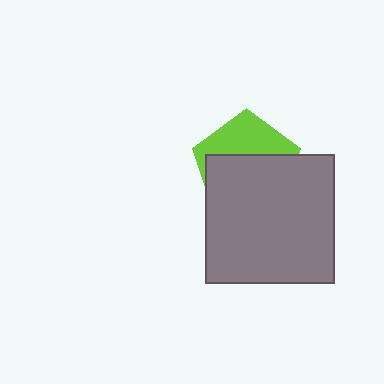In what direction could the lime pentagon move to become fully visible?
The lime pentagon could move up. That would shift it out from behind the gray square entirely.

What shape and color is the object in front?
The object in front is a gray square.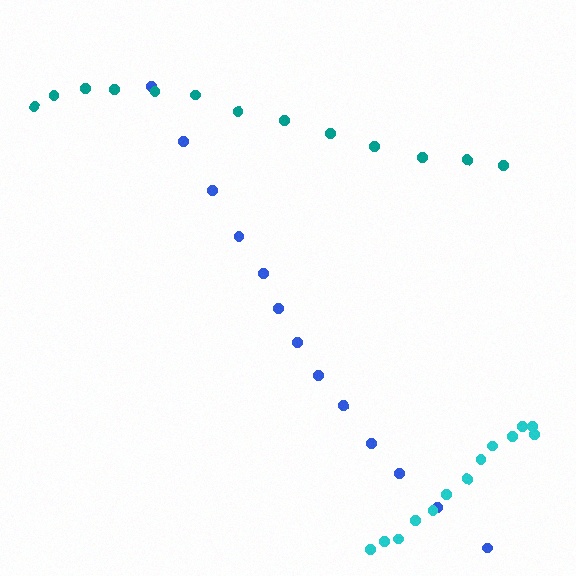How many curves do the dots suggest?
There are 3 distinct paths.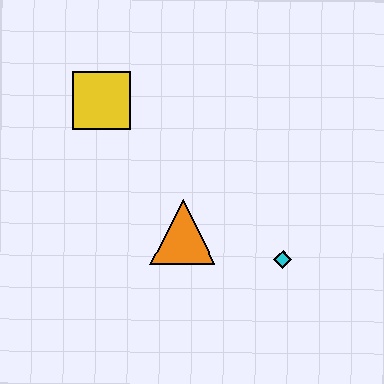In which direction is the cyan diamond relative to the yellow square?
The cyan diamond is to the right of the yellow square.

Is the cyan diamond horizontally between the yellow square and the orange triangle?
No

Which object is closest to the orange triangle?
The cyan diamond is closest to the orange triangle.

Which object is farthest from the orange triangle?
The yellow square is farthest from the orange triangle.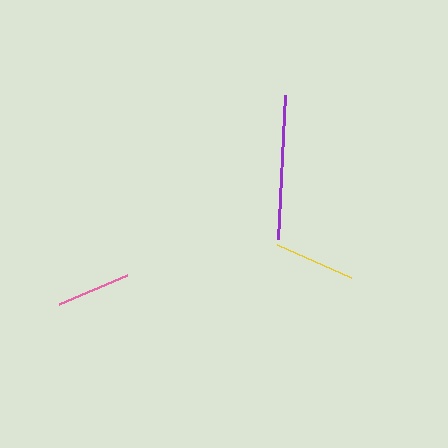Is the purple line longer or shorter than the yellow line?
The purple line is longer than the yellow line.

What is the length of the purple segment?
The purple segment is approximately 144 pixels long.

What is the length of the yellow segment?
The yellow segment is approximately 80 pixels long.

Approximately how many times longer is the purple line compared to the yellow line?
The purple line is approximately 1.8 times the length of the yellow line.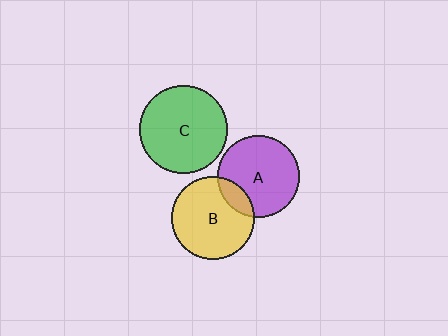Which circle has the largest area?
Circle C (green).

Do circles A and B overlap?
Yes.